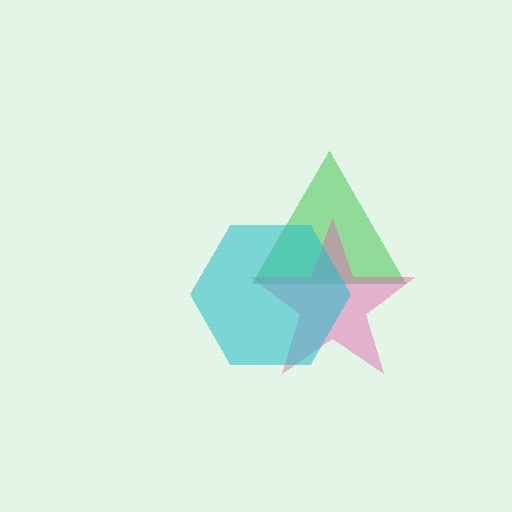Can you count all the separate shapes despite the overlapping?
Yes, there are 3 separate shapes.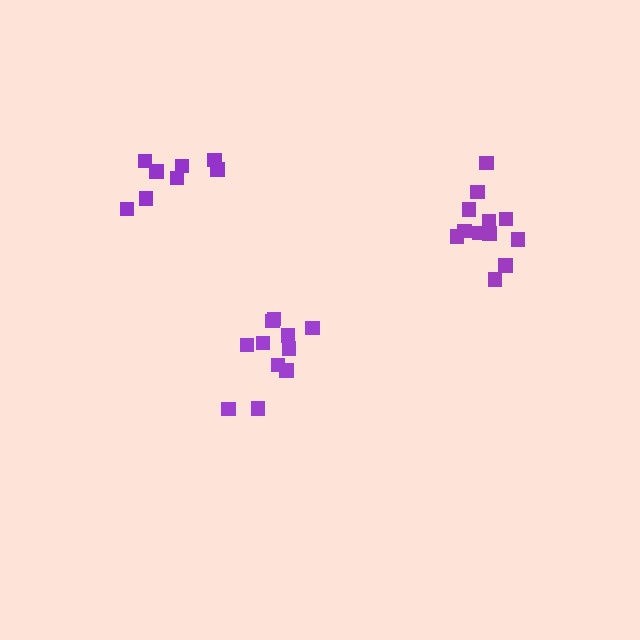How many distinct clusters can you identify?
There are 3 distinct clusters.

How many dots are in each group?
Group 1: 11 dots, Group 2: 8 dots, Group 3: 12 dots (31 total).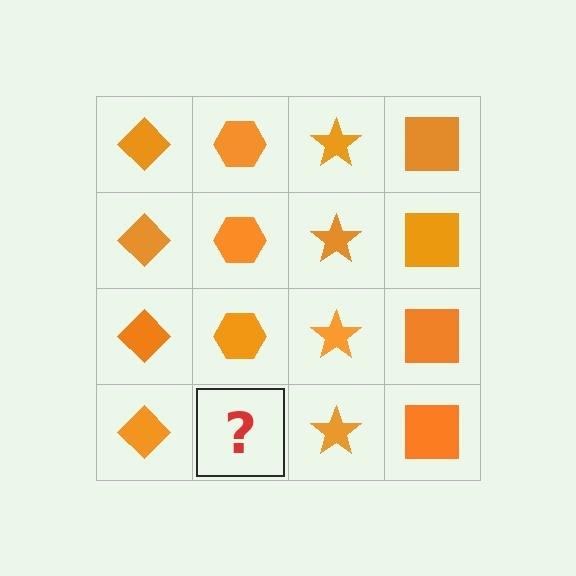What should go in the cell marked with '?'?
The missing cell should contain an orange hexagon.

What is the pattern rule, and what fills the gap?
The rule is that each column has a consistent shape. The gap should be filled with an orange hexagon.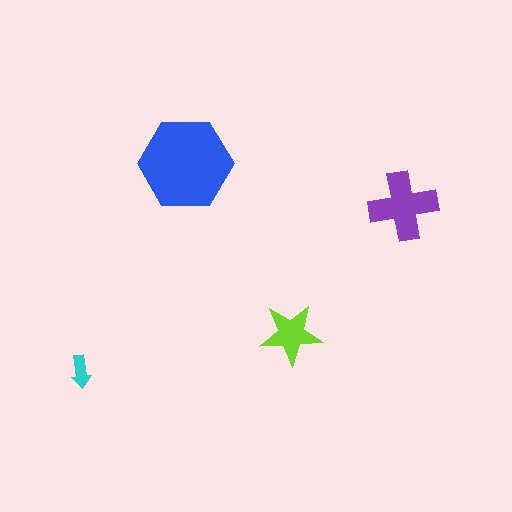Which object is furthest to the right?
The purple cross is rightmost.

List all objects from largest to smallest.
The blue hexagon, the purple cross, the lime star, the cyan arrow.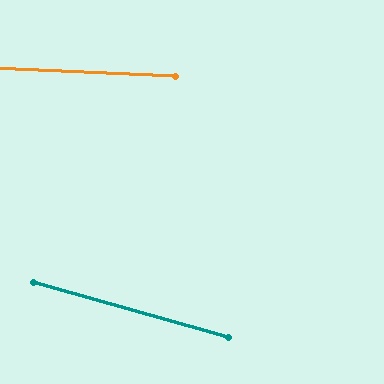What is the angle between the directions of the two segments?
Approximately 13 degrees.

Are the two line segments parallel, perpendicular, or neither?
Neither parallel nor perpendicular — they differ by about 13°.